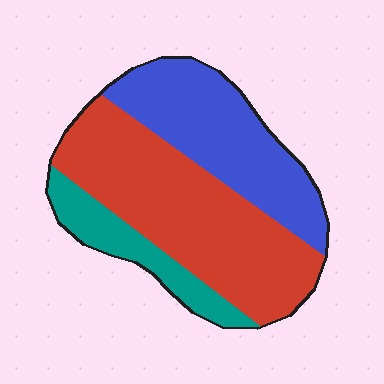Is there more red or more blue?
Red.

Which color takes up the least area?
Teal, at roughly 15%.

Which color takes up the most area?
Red, at roughly 50%.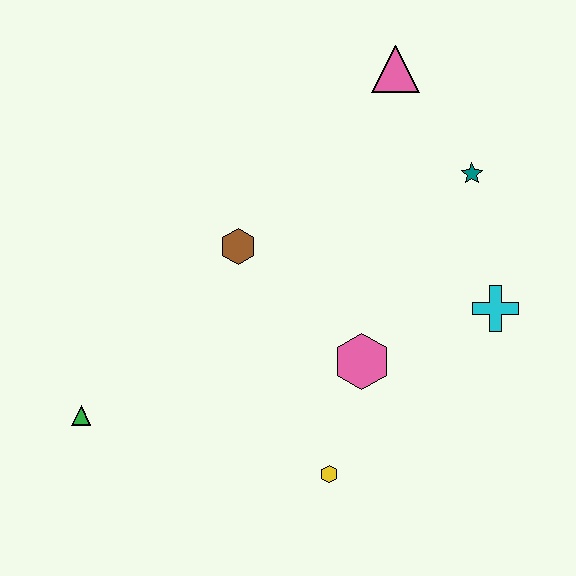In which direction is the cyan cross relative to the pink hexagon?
The cyan cross is to the right of the pink hexagon.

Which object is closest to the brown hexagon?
The pink hexagon is closest to the brown hexagon.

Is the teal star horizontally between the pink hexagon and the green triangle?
No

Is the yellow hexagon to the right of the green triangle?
Yes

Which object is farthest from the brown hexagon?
The cyan cross is farthest from the brown hexagon.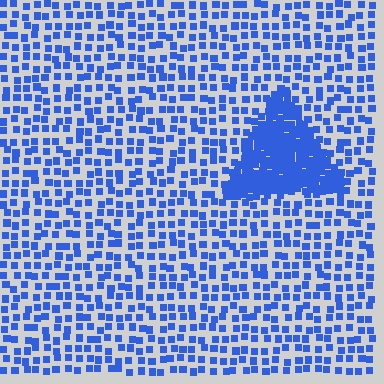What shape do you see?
I see a triangle.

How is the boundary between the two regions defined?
The boundary is defined by a change in element density (approximately 3.0x ratio). All elements are the same color, size, and shape.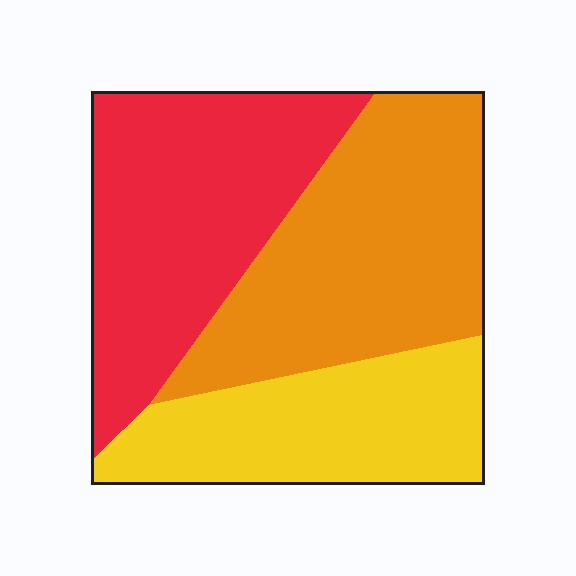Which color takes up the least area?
Yellow, at roughly 25%.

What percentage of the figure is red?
Red covers roughly 35% of the figure.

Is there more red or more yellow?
Red.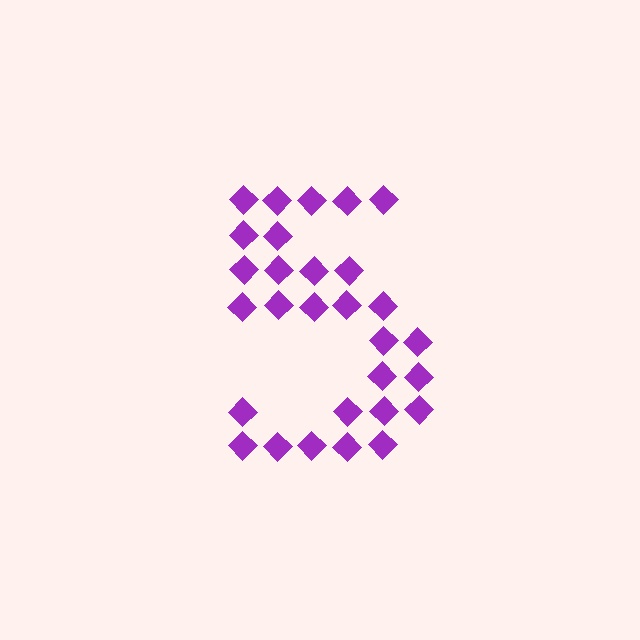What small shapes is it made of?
It is made of small diamonds.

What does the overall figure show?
The overall figure shows the digit 5.